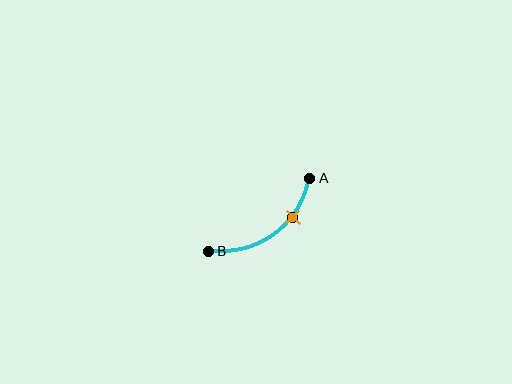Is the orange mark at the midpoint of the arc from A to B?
No. The orange mark lies on the arc but is closer to endpoint A. The arc midpoint would be at the point on the curve equidistant along the arc from both A and B.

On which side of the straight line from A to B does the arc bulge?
The arc bulges below and to the right of the straight line connecting A and B.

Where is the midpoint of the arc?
The arc midpoint is the point on the curve farthest from the straight line joining A and B. It sits below and to the right of that line.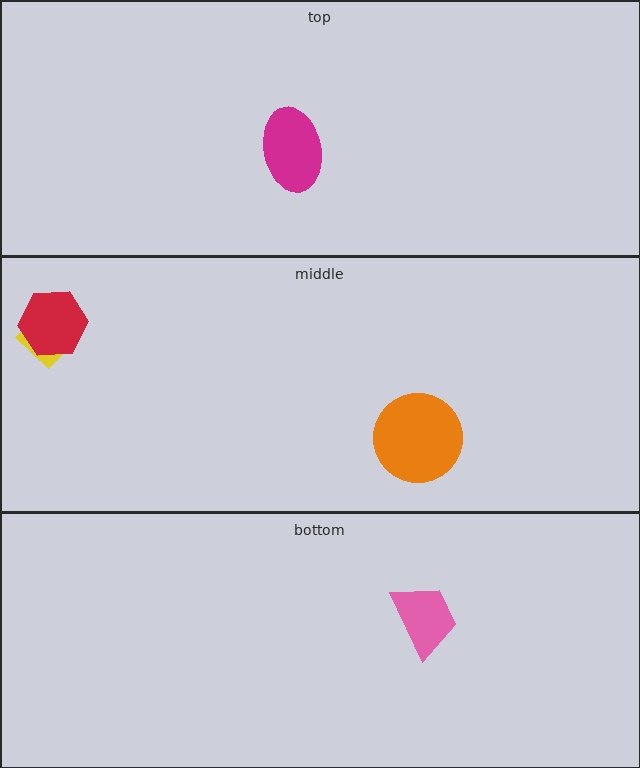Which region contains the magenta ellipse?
The top region.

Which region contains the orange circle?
The middle region.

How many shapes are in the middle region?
3.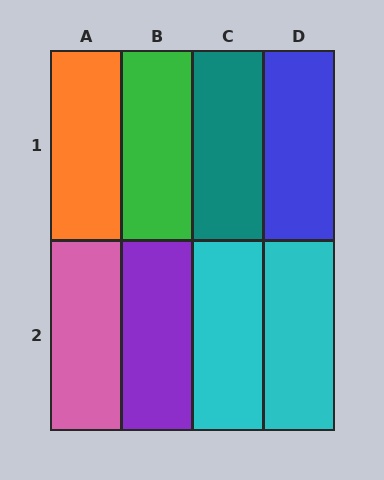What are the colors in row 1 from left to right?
Orange, green, teal, blue.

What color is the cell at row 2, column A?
Pink.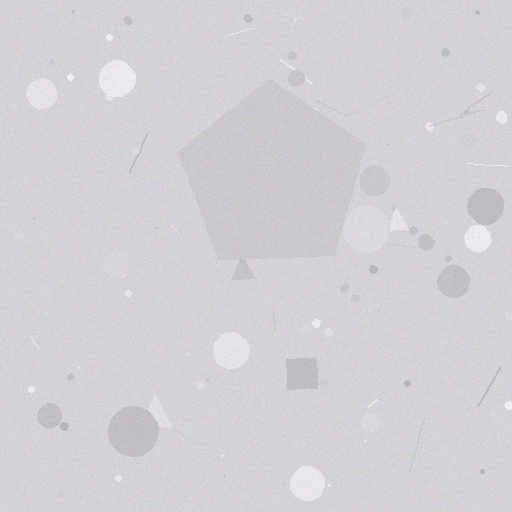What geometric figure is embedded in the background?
A pentagon is embedded in the background.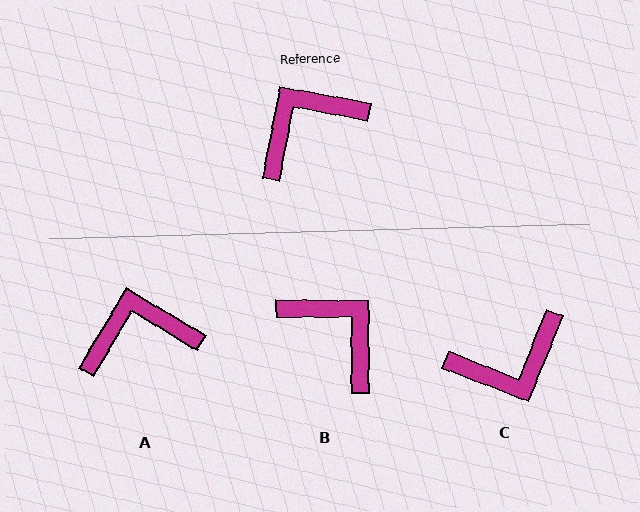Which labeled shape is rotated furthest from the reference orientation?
C, about 169 degrees away.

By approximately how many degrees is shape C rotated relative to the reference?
Approximately 169 degrees counter-clockwise.